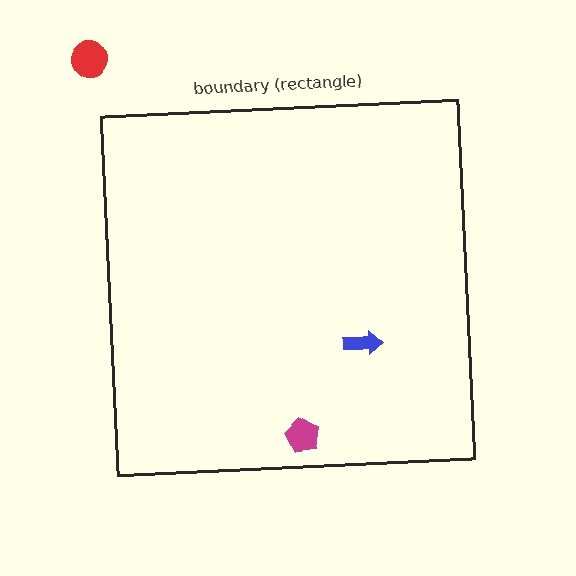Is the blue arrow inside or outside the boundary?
Inside.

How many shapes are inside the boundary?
2 inside, 1 outside.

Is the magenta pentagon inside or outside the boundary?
Inside.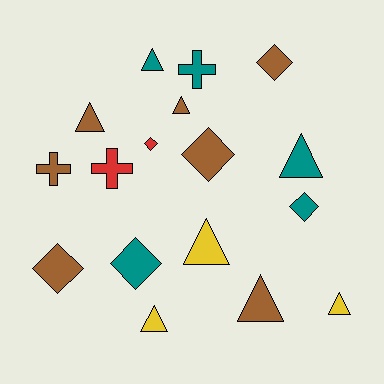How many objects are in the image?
There are 17 objects.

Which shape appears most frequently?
Triangle, with 8 objects.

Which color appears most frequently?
Brown, with 7 objects.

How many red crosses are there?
There is 1 red cross.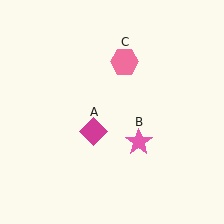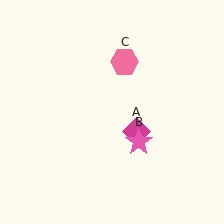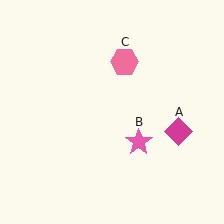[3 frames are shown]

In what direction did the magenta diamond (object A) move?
The magenta diamond (object A) moved right.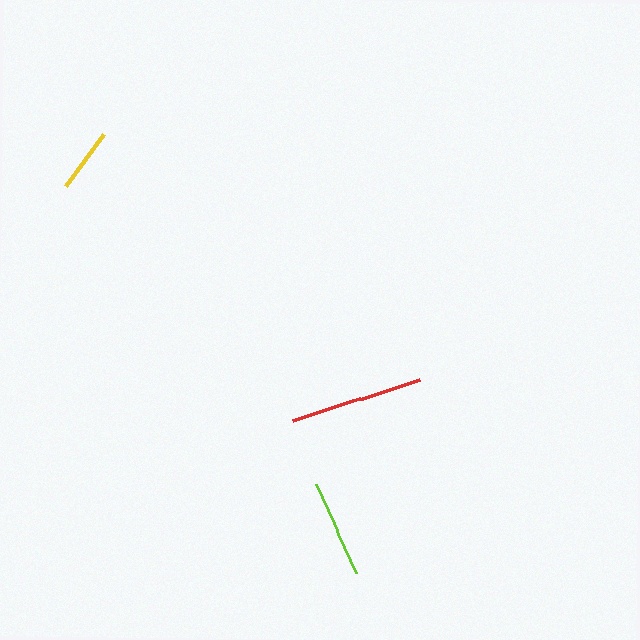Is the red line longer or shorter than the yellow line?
The red line is longer than the yellow line.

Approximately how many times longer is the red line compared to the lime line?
The red line is approximately 1.4 times the length of the lime line.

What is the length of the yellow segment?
The yellow segment is approximately 64 pixels long.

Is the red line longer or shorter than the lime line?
The red line is longer than the lime line.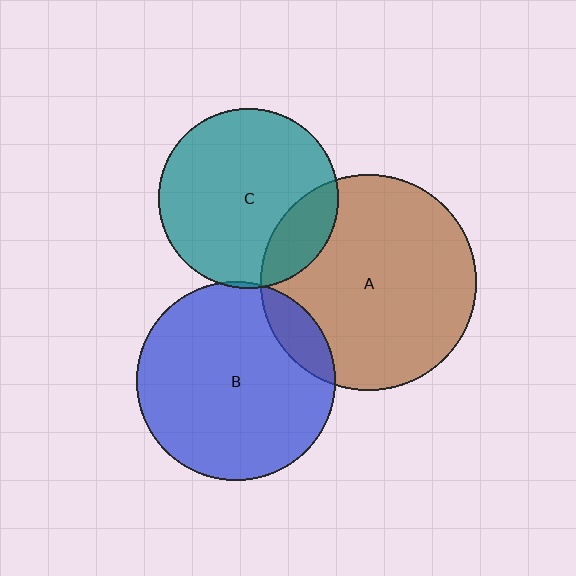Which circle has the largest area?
Circle A (brown).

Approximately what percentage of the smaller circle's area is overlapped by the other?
Approximately 20%.